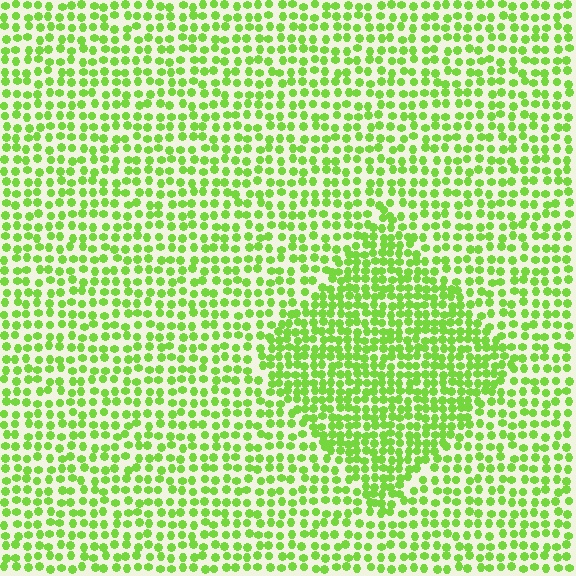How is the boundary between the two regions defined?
The boundary is defined by a change in element density (approximately 1.6x ratio). All elements are the same color, size, and shape.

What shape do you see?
I see a diamond.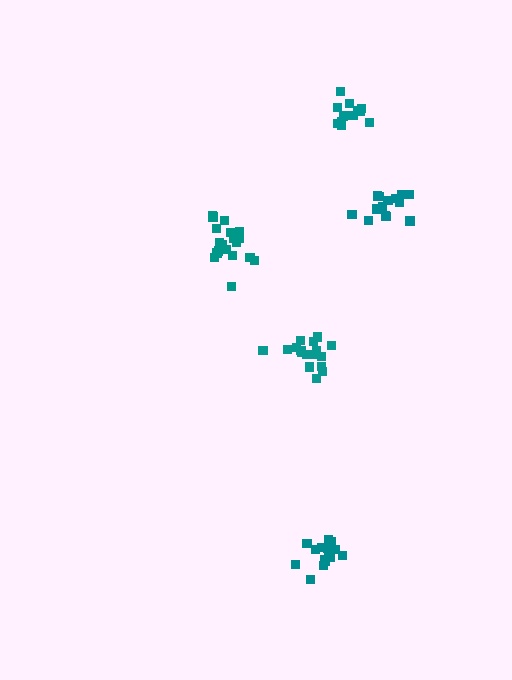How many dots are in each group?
Group 1: 15 dots, Group 2: 17 dots, Group 3: 15 dots, Group 4: 14 dots, Group 5: 19 dots (80 total).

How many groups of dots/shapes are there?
There are 5 groups.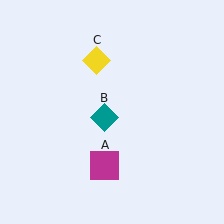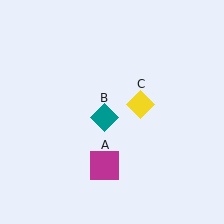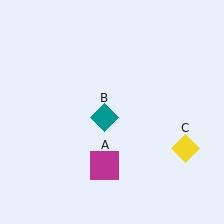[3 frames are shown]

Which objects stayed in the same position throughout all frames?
Magenta square (object A) and teal diamond (object B) remained stationary.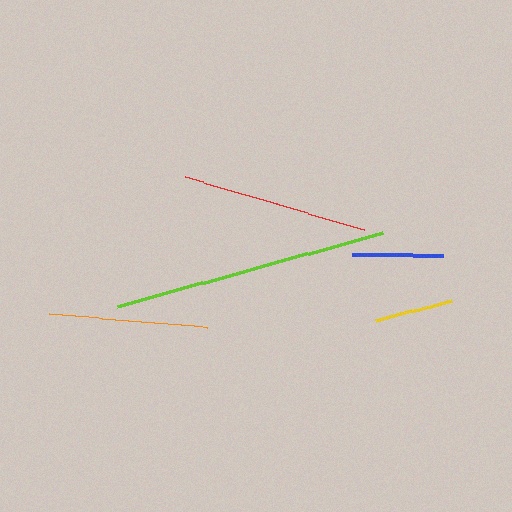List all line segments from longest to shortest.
From longest to shortest: lime, red, orange, blue, yellow.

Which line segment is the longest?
The lime line is the longest at approximately 276 pixels.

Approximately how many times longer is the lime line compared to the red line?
The lime line is approximately 1.5 times the length of the red line.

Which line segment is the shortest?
The yellow line is the shortest at approximately 79 pixels.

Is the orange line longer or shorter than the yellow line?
The orange line is longer than the yellow line.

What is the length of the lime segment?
The lime segment is approximately 276 pixels long.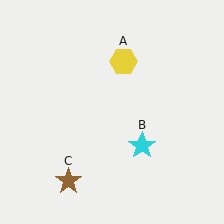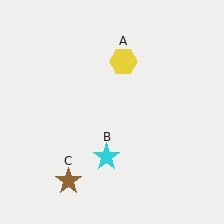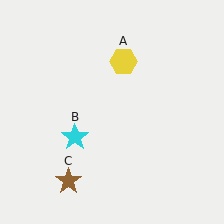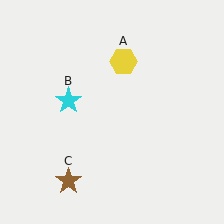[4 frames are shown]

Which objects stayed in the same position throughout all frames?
Yellow hexagon (object A) and brown star (object C) remained stationary.